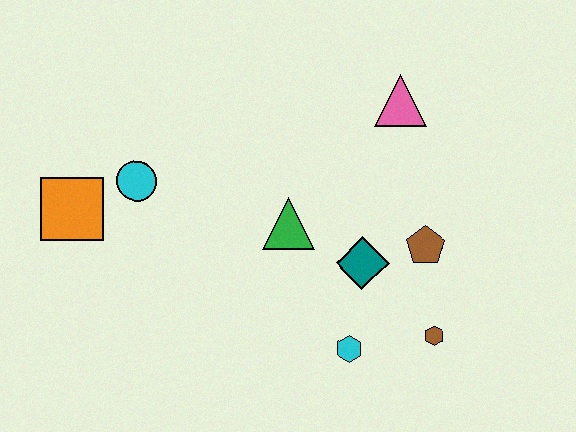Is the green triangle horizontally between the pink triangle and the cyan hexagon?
No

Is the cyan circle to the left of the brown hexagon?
Yes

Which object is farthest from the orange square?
The brown hexagon is farthest from the orange square.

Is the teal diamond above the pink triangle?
No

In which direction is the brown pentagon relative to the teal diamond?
The brown pentagon is to the right of the teal diamond.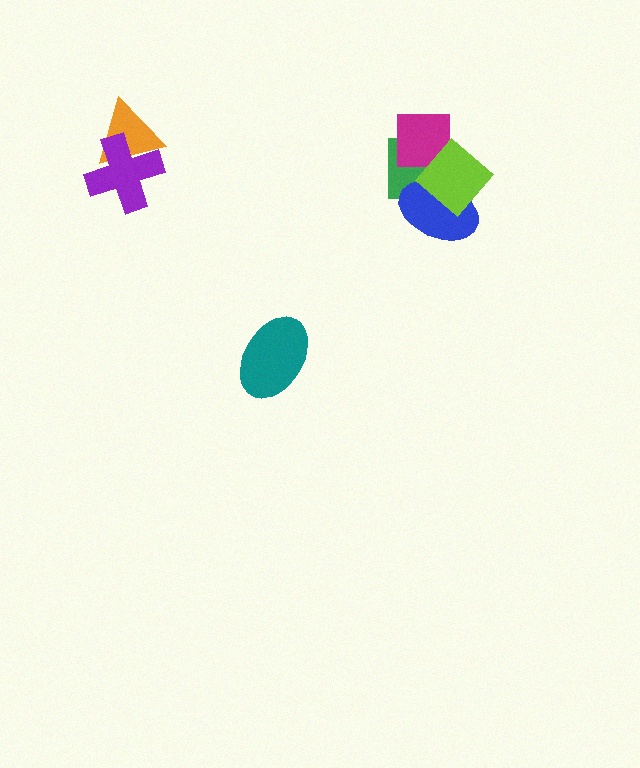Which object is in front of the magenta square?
The lime diamond is in front of the magenta square.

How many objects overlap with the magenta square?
2 objects overlap with the magenta square.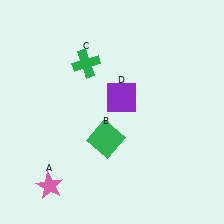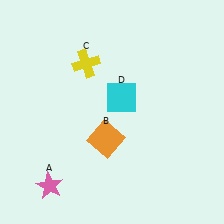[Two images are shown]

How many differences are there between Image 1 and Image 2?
There are 3 differences between the two images.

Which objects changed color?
B changed from green to orange. C changed from green to yellow. D changed from purple to cyan.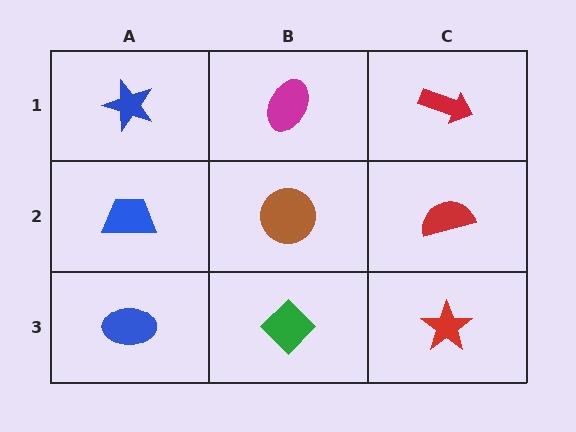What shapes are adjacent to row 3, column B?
A brown circle (row 2, column B), a blue ellipse (row 3, column A), a red star (row 3, column C).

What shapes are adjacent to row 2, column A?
A blue star (row 1, column A), a blue ellipse (row 3, column A), a brown circle (row 2, column B).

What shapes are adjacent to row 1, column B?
A brown circle (row 2, column B), a blue star (row 1, column A), a red arrow (row 1, column C).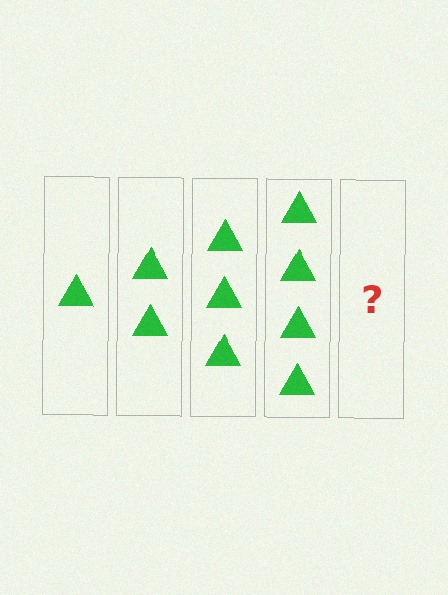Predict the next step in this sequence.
The next step is 5 triangles.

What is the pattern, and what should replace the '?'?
The pattern is that each step adds one more triangle. The '?' should be 5 triangles.